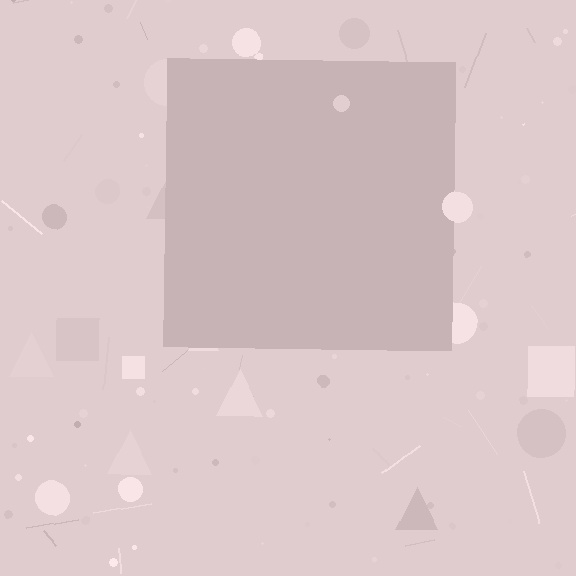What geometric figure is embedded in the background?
A square is embedded in the background.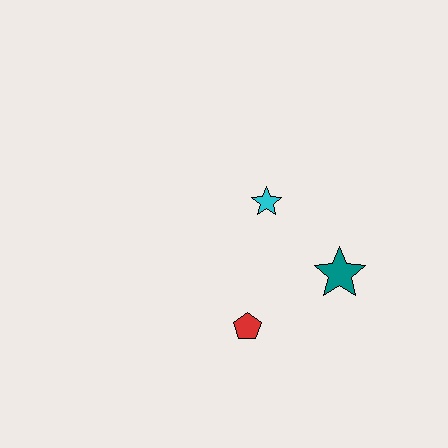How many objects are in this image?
There are 3 objects.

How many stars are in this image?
There are 2 stars.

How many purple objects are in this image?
There are no purple objects.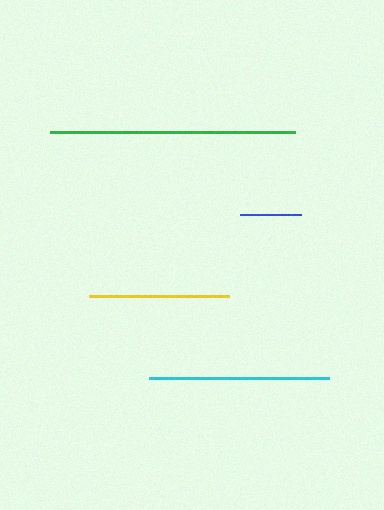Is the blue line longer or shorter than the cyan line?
The cyan line is longer than the blue line.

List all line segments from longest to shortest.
From longest to shortest: green, cyan, yellow, blue.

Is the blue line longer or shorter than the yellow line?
The yellow line is longer than the blue line.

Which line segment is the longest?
The green line is the longest at approximately 245 pixels.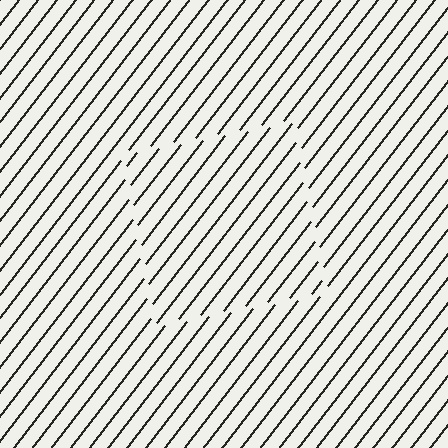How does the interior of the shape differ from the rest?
The interior of the shape contains the same grating, shifted by half a period — the contour is defined by the phase discontinuity where line-ends from the inner and outer gratings abut.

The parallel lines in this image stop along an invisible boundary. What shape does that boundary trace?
An illusory square. The interior of the shape contains the same grating, shifted by half a period — the contour is defined by the phase discontinuity where line-ends from the inner and outer gratings abut.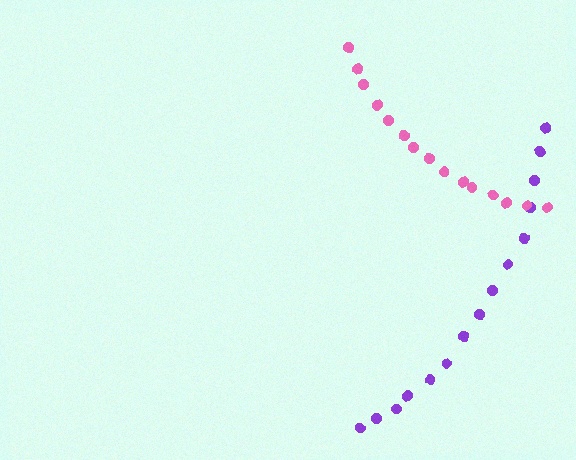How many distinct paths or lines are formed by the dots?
There are 2 distinct paths.